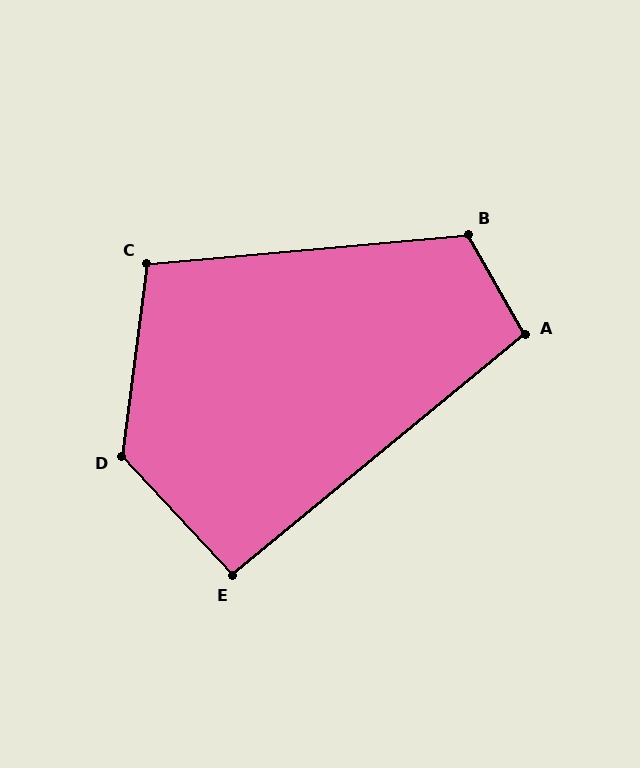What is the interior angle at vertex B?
Approximately 114 degrees (obtuse).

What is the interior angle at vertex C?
Approximately 102 degrees (obtuse).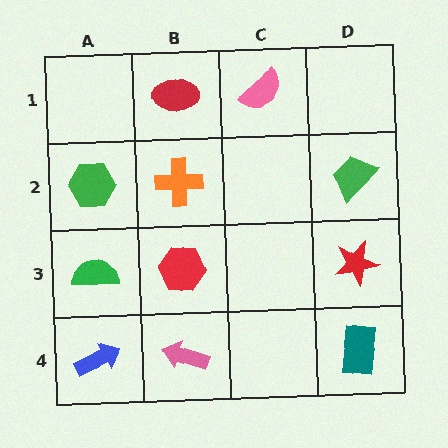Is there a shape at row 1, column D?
No, that cell is empty.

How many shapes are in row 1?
2 shapes.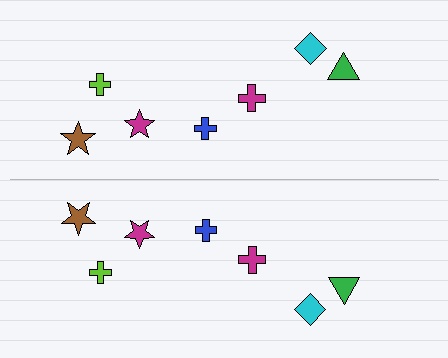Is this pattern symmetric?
Yes, this pattern has bilateral (reflection) symmetry.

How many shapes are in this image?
There are 14 shapes in this image.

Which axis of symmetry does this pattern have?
The pattern has a horizontal axis of symmetry running through the center of the image.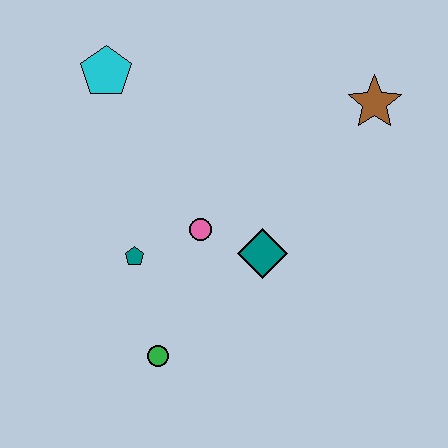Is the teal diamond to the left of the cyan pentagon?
No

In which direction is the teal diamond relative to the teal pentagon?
The teal diamond is to the right of the teal pentagon.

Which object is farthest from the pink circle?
The brown star is farthest from the pink circle.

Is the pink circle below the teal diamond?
No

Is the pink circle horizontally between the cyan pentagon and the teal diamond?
Yes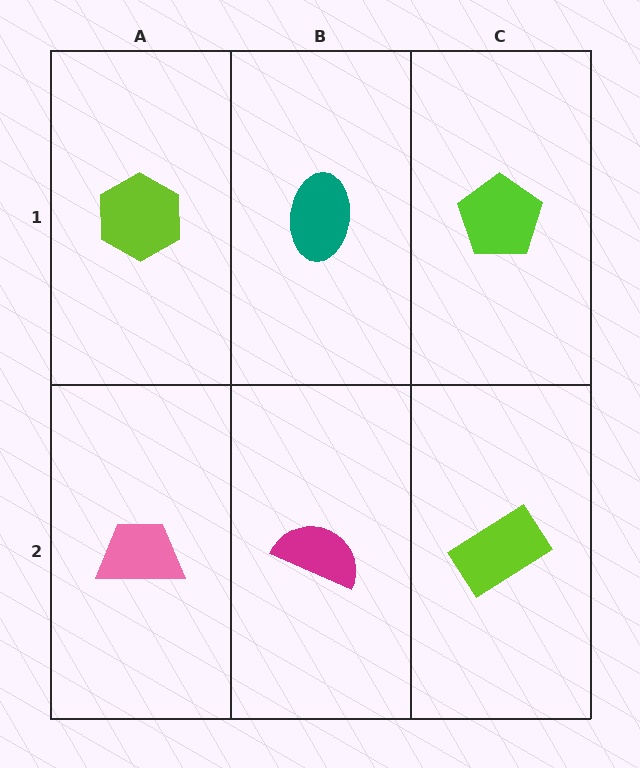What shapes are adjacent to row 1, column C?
A lime rectangle (row 2, column C), a teal ellipse (row 1, column B).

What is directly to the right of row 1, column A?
A teal ellipse.